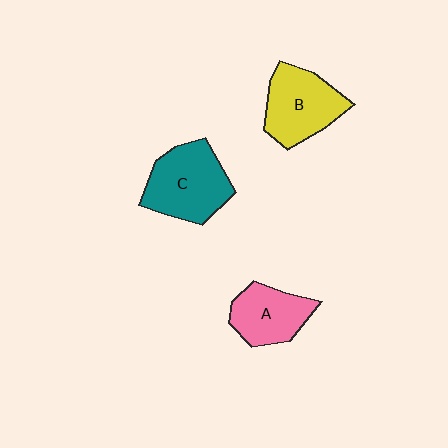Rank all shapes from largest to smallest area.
From largest to smallest: C (teal), B (yellow), A (pink).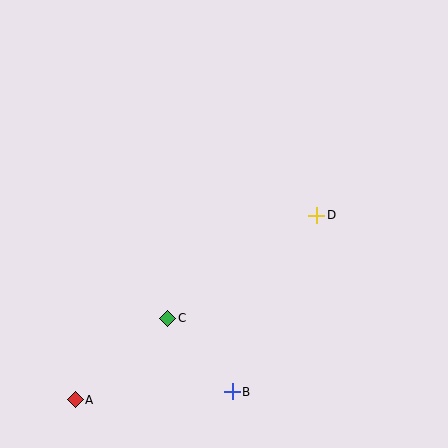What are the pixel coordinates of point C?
Point C is at (168, 318).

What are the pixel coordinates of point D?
Point D is at (317, 215).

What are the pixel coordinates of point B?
Point B is at (232, 392).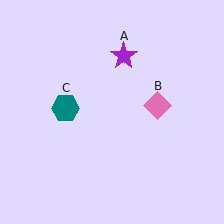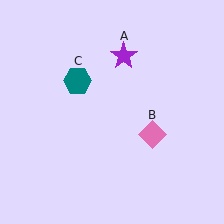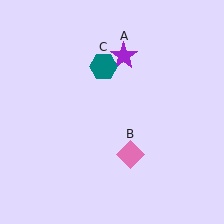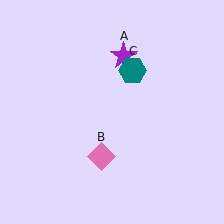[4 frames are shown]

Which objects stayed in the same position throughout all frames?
Purple star (object A) remained stationary.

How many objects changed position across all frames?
2 objects changed position: pink diamond (object B), teal hexagon (object C).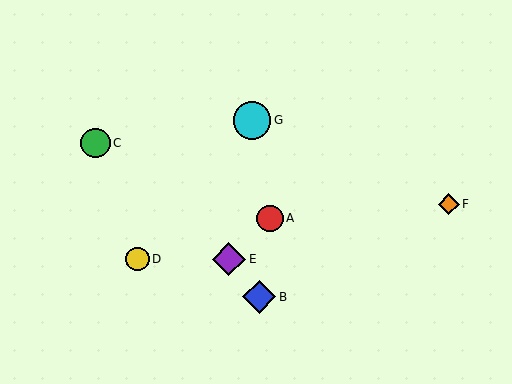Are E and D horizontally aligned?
Yes, both are at y≈259.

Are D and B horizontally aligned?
No, D is at y≈259 and B is at y≈297.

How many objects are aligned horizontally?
2 objects (D, E) are aligned horizontally.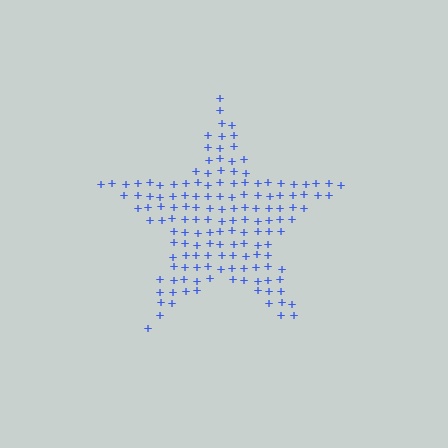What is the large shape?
The large shape is a star.